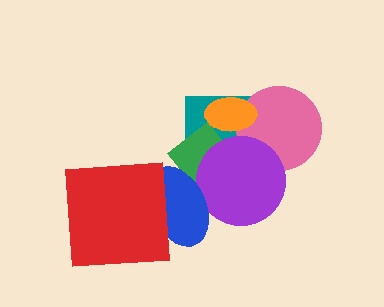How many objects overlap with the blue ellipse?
3 objects overlap with the blue ellipse.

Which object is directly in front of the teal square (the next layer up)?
The pink circle is directly in front of the teal square.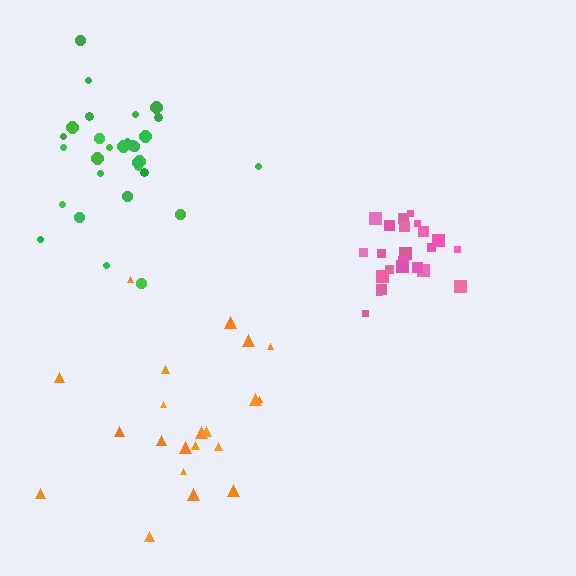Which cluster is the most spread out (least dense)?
Orange.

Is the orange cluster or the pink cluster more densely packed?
Pink.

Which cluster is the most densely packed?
Pink.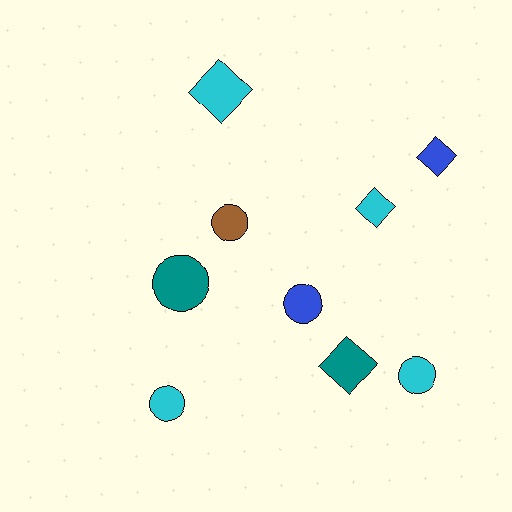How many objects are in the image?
There are 9 objects.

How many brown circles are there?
There is 1 brown circle.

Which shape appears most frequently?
Circle, with 5 objects.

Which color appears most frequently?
Cyan, with 4 objects.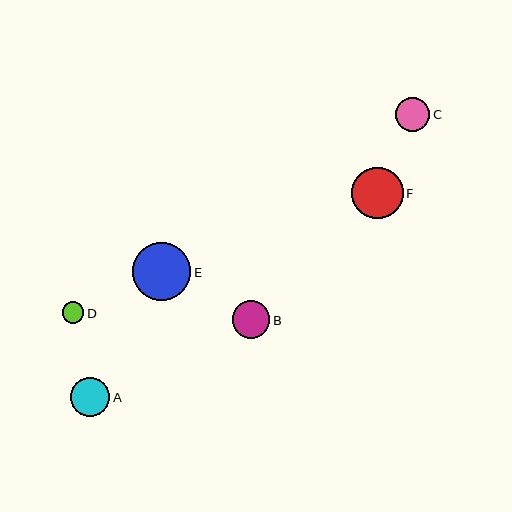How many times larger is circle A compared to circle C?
Circle A is approximately 1.1 times the size of circle C.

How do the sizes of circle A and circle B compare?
Circle A and circle B are approximately the same size.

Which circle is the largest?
Circle E is the largest with a size of approximately 58 pixels.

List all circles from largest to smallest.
From largest to smallest: E, F, A, B, C, D.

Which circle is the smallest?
Circle D is the smallest with a size of approximately 21 pixels.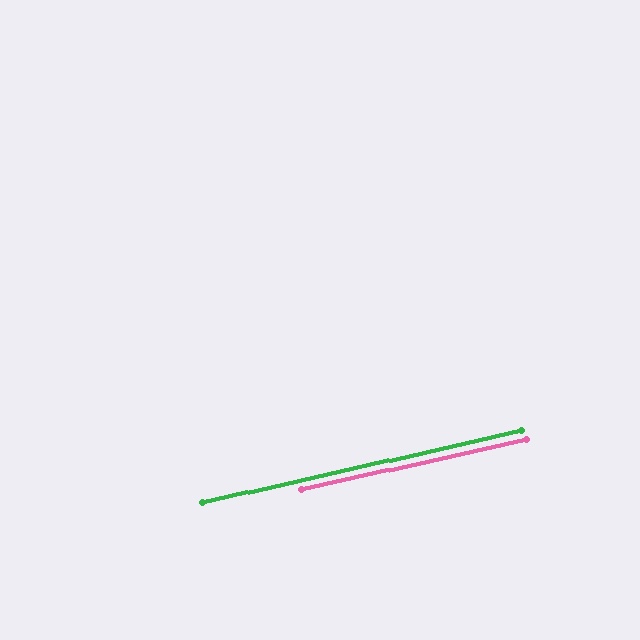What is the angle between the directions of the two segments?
Approximately 0 degrees.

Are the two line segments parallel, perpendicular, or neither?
Parallel — their directions differ by only 0.4°.